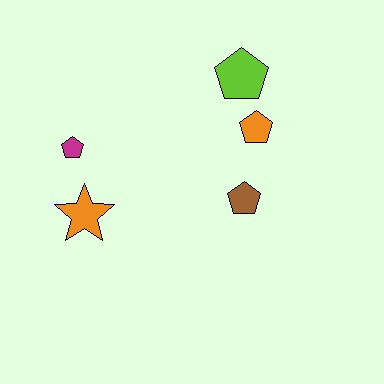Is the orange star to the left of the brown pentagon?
Yes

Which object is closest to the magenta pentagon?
The orange star is closest to the magenta pentagon.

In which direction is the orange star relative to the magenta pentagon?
The orange star is below the magenta pentagon.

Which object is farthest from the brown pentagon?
The magenta pentagon is farthest from the brown pentagon.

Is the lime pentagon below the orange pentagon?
No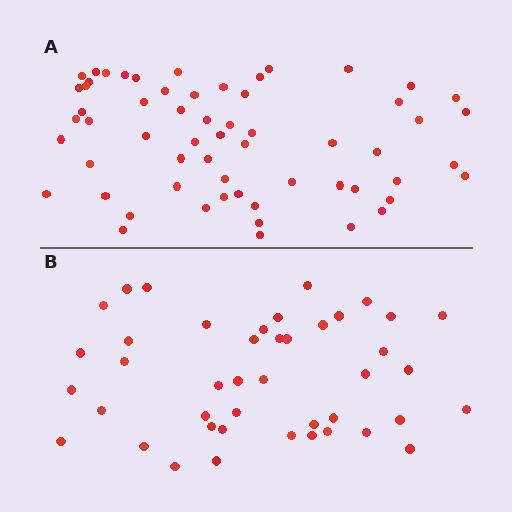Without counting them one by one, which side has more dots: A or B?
Region A (the top region) has more dots.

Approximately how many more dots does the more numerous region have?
Region A has approximately 15 more dots than region B.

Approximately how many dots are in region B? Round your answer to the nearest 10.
About 40 dots. (The exact count is 43, which rounds to 40.)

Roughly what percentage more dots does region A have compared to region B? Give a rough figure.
About 40% more.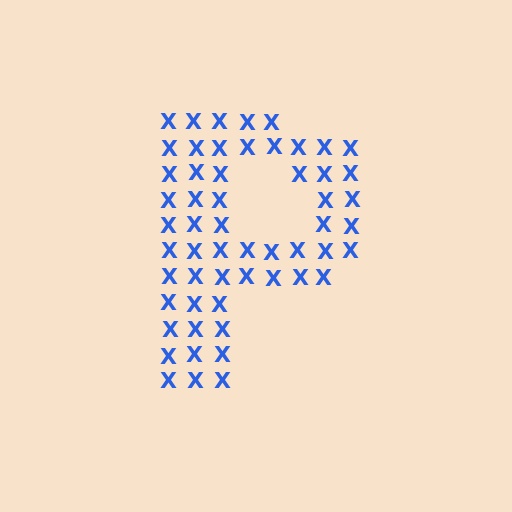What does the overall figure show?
The overall figure shows the letter P.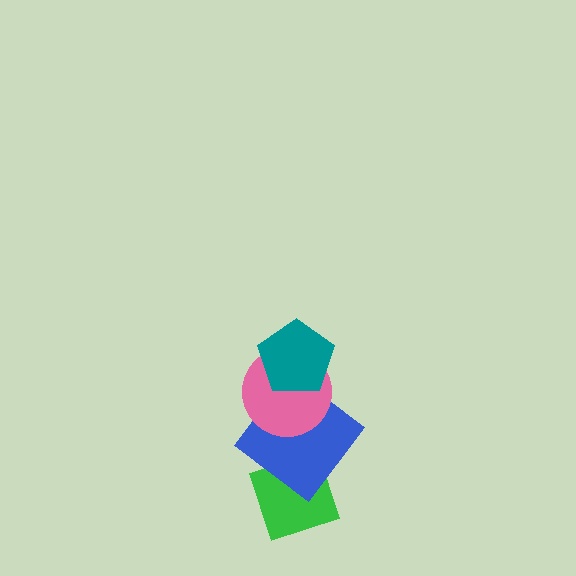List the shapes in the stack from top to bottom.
From top to bottom: the teal pentagon, the pink circle, the blue diamond, the green diamond.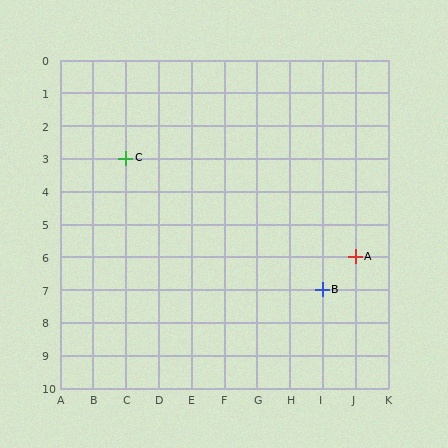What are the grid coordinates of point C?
Point C is at grid coordinates (C, 3).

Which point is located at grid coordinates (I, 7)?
Point B is at (I, 7).